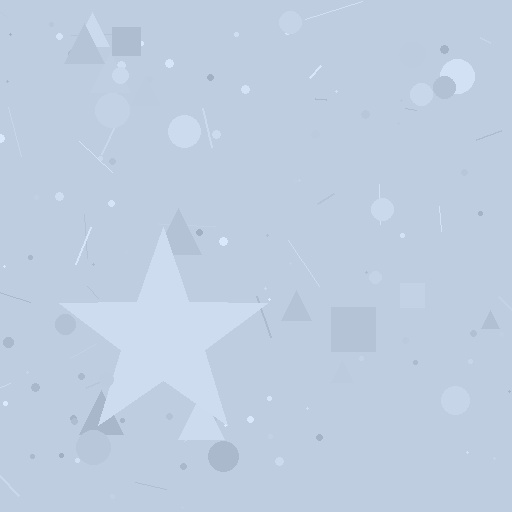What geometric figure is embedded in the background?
A star is embedded in the background.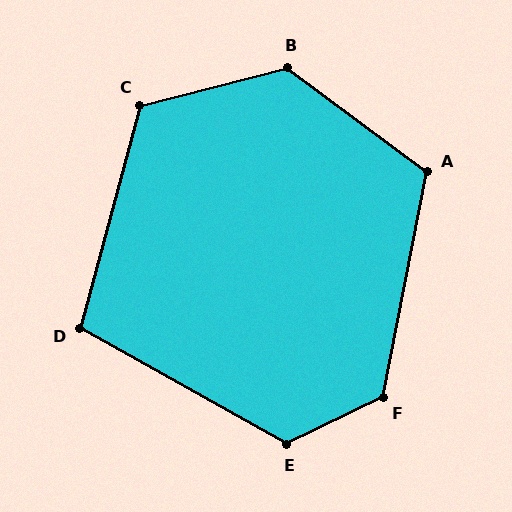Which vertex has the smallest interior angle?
D, at approximately 104 degrees.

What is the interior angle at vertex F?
Approximately 126 degrees (obtuse).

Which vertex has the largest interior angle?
B, at approximately 129 degrees.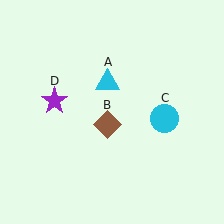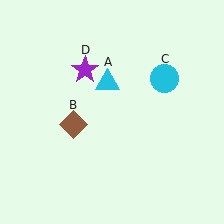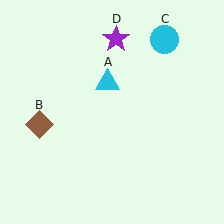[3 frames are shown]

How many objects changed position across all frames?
3 objects changed position: brown diamond (object B), cyan circle (object C), purple star (object D).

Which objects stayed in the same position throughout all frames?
Cyan triangle (object A) remained stationary.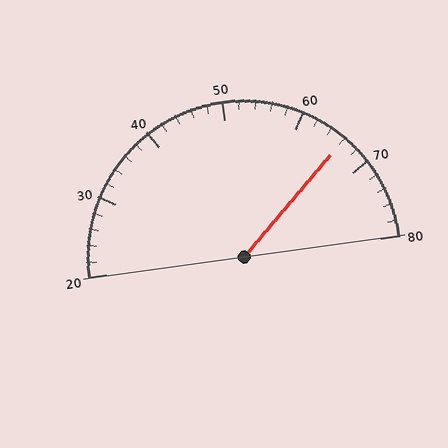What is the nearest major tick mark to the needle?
The nearest major tick mark is 70.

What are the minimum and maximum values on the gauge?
The gauge ranges from 20 to 80.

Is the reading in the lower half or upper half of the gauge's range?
The reading is in the upper half of the range (20 to 80).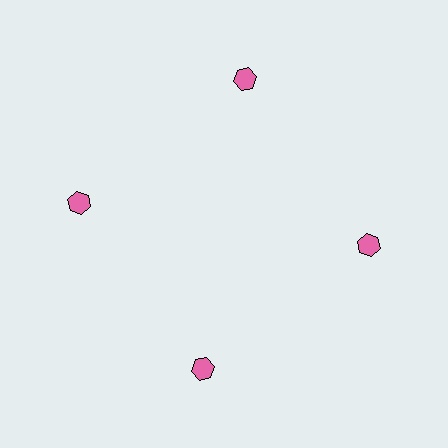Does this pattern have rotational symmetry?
Yes, this pattern has 4-fold rotational symmetry. It looks the same after rotating 90 degrees around the center.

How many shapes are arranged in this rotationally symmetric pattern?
There are 4 shapes, arranged in 4 groups of 1.